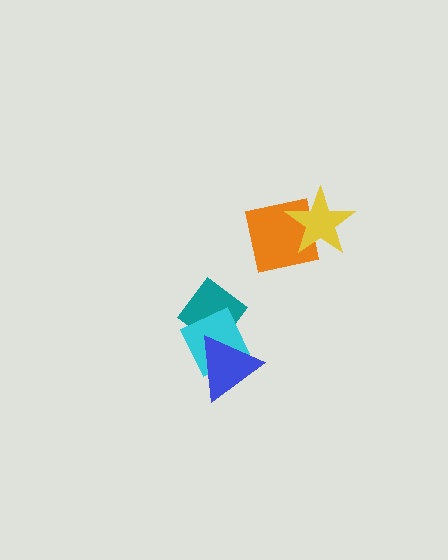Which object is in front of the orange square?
The yellow star is in front of the orange square.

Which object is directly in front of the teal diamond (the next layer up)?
The cyan square is directly in front of the teal diamond.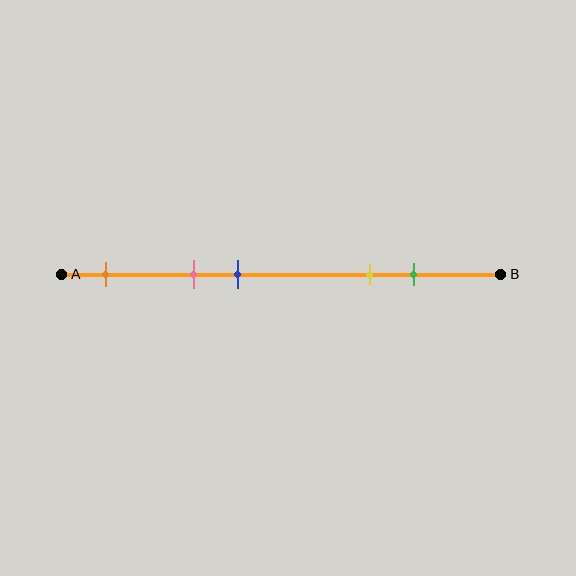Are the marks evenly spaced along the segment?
No, the marks are not evenly spaced.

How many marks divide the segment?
There are 5 marks dividing the segment.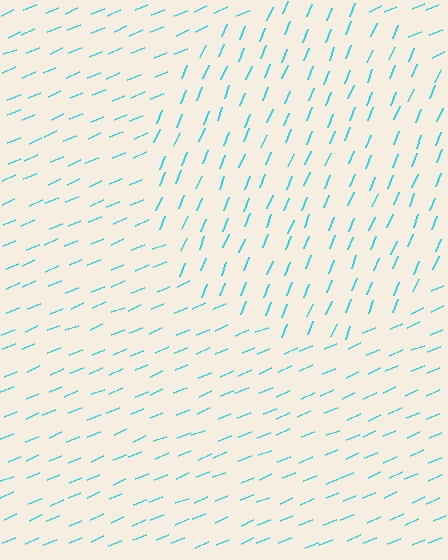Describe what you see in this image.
The image is filled with small cyan line segments. A circle region in the image has lines oriented differently from the surrounding lines, creating a visible texture boundary.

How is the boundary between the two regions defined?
The boundary is defined purely by a change in line orientation (approximately 45 degrees difference). All lines are the same color and thickness.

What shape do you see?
I see a circle.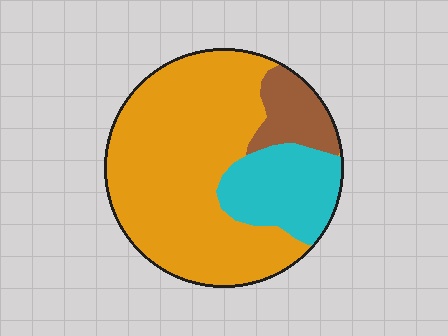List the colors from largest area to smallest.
From largest to smallest: orange, cyan, brown.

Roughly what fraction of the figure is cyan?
Cyan takes up between a sixth and a third of the figure.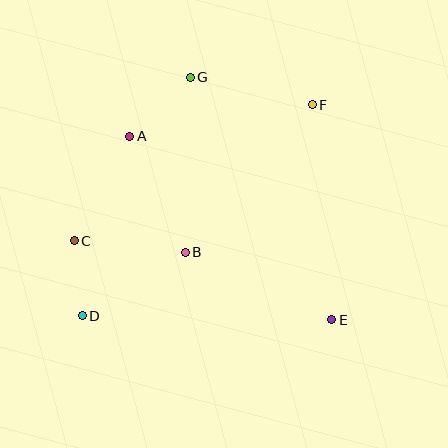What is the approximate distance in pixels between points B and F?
The distance between B and F is approximately 195 pixels.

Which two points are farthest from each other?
Points D and F are farthest from each other.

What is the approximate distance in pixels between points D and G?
The distance between D and G is approximately 262 pixels.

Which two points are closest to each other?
Points C and D are closest to each other.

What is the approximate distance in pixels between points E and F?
The distance between E and F is approximately 216 pixels.